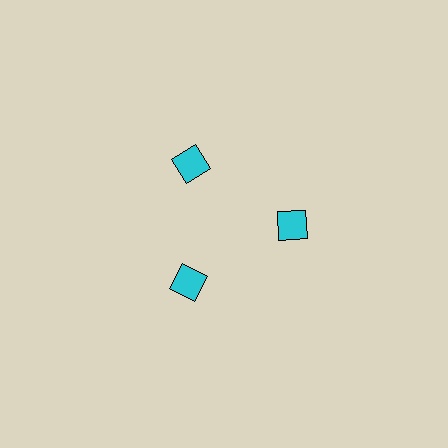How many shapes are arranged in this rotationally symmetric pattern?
There are 3 shapes, arranged in 3 groups of 1.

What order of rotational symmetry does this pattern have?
This pattern has 3-fold rotational symmetry.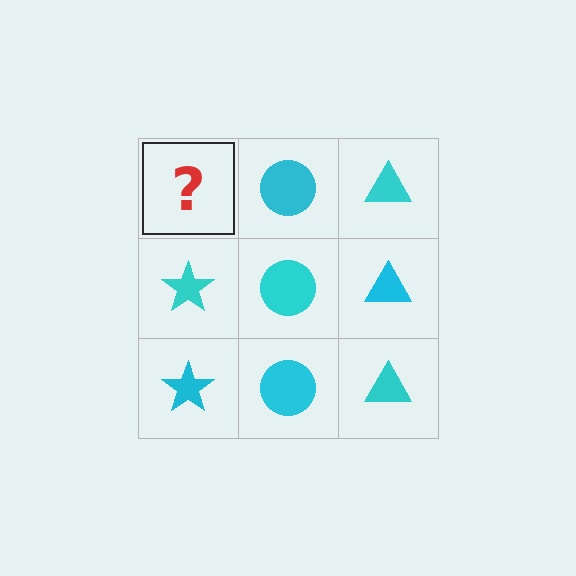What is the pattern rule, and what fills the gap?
The rule is that each column has a consistent shape. The gap should be filled with a cyan star.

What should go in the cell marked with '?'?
The missing cell should contain a cyan star.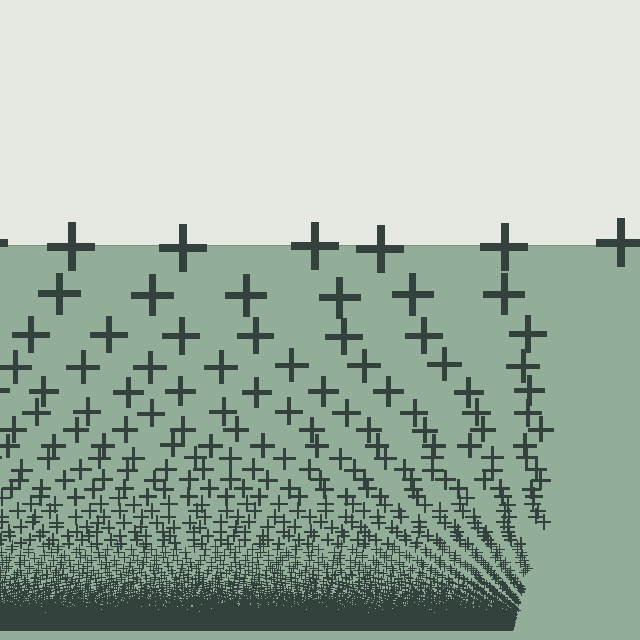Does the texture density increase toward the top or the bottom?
Density increases toward the bottom.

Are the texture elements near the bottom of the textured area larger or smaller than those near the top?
Smaller. The gradient is inverted — elements near the bottom are smaller and denser.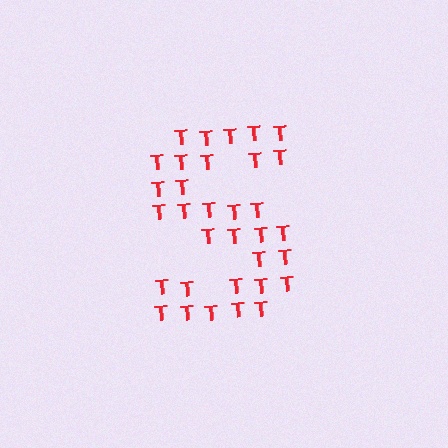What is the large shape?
The large shape is the letter S.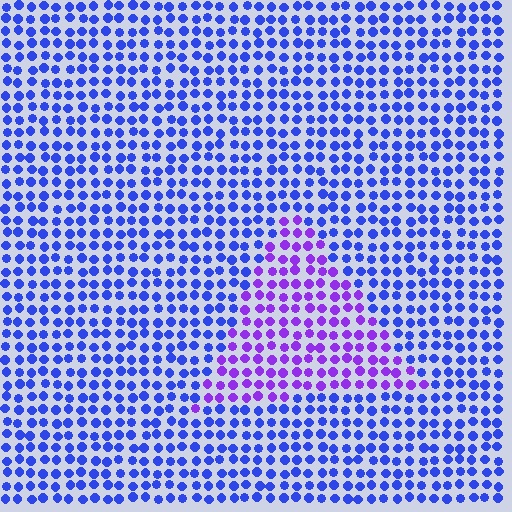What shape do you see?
I see a triangle.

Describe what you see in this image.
The image is filled with small blue elements in a uniform arrangement. A triangle-shaped region is visible where the elements are tinted to a slightly different hue, forming a subtle color boundary.